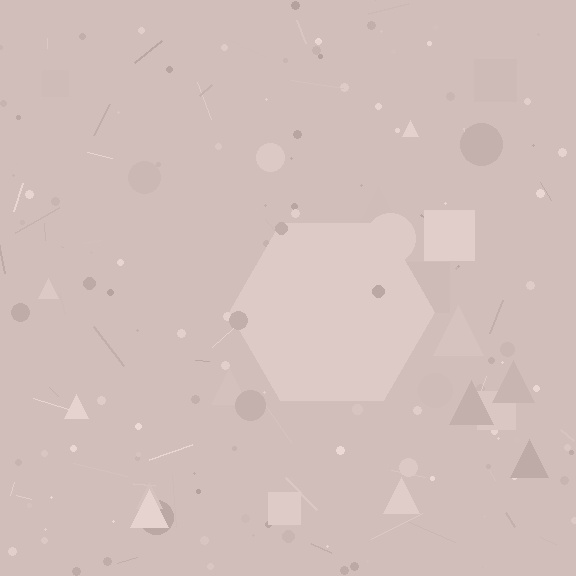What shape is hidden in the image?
A hexagon is hidden in the image.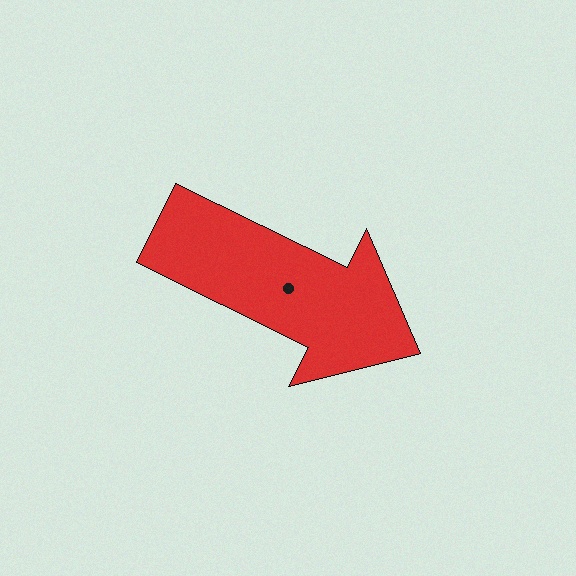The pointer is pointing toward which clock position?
Roughly 4 o'clock.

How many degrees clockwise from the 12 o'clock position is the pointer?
Approximately 116 degrees.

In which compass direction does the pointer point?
Southeast.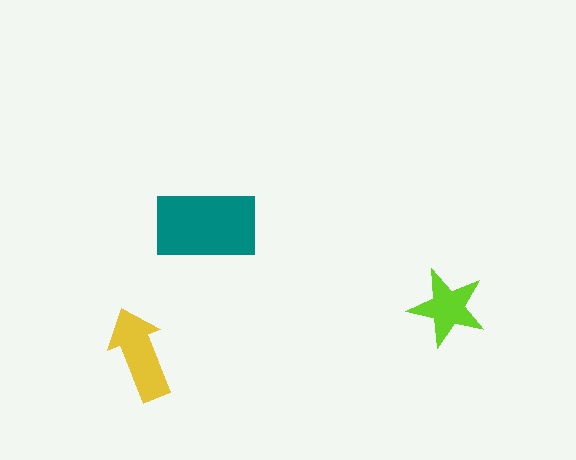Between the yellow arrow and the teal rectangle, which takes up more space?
The teal rectangle.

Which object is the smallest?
The lime star.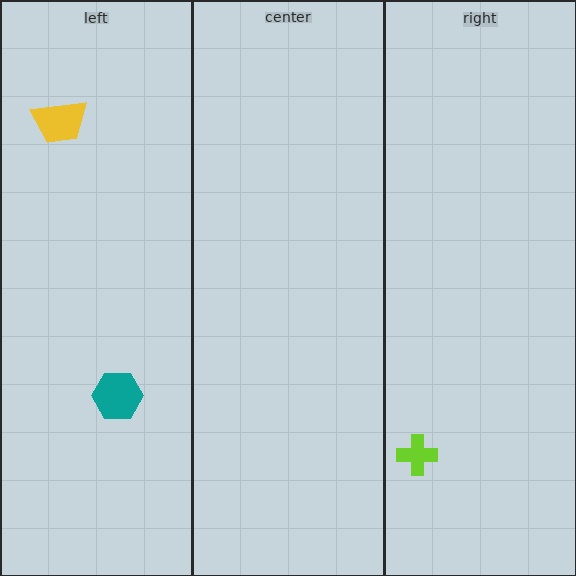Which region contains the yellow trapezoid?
The left region.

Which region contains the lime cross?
The right region.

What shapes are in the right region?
The lime cross.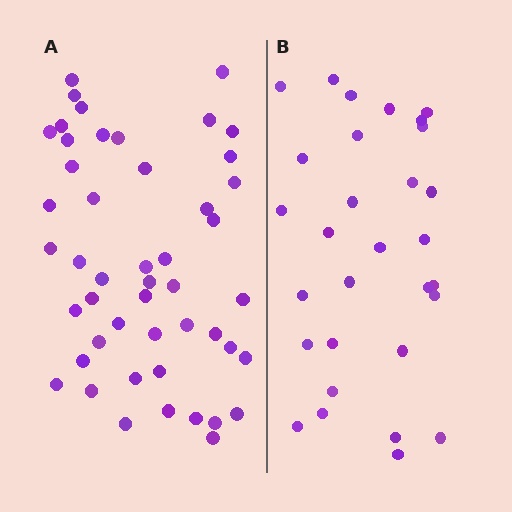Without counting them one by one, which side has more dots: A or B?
Region A (the left region) has more dots.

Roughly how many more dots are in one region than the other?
Region A has approximately 20 more dots than region B.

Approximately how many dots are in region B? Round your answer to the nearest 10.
About 30 dots.